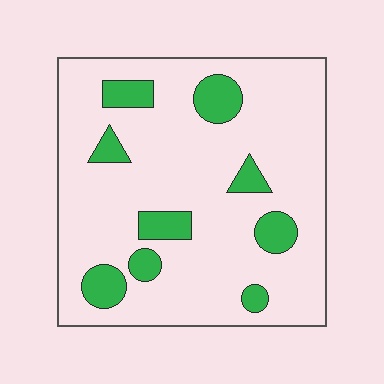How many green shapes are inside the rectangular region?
9.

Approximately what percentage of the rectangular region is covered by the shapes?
Approximately 15%.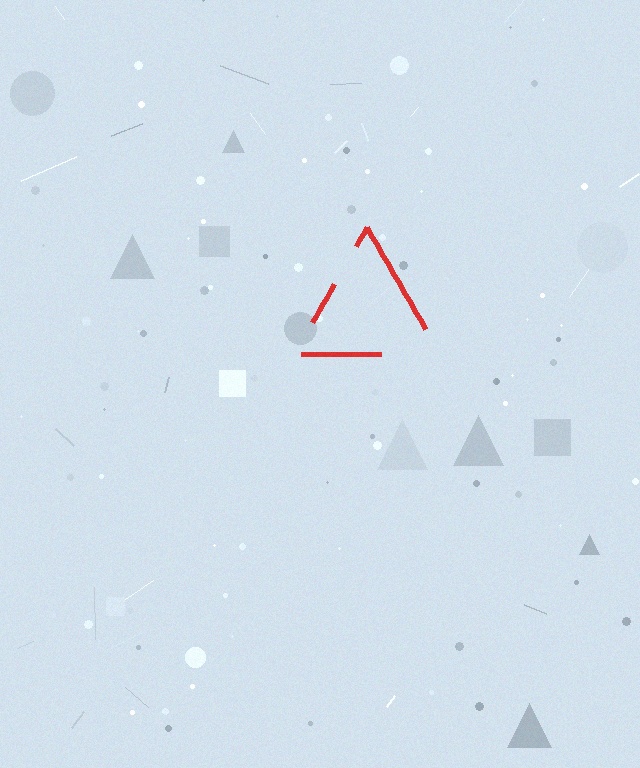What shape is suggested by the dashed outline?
The dashed outline suggests a triangle.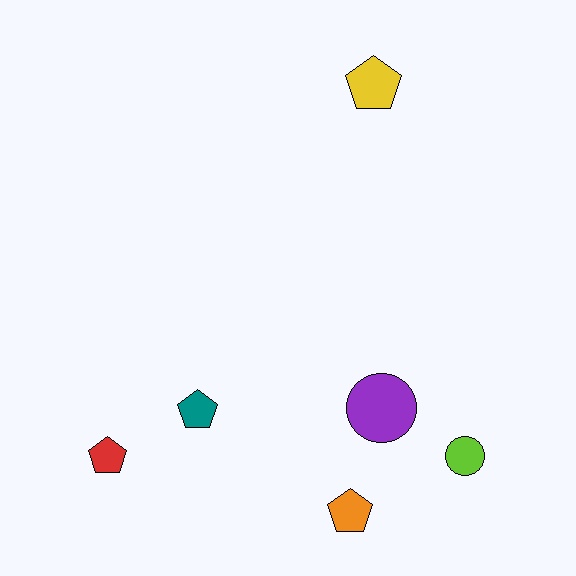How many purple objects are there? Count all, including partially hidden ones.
There is 1 purple object.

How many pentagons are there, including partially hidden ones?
There are 4 pentagons.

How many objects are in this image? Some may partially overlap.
There are 6 objects.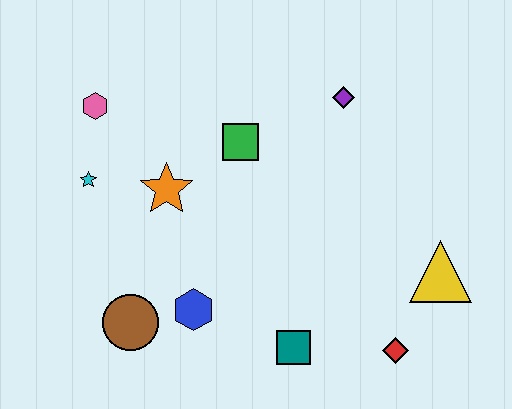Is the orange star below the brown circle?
No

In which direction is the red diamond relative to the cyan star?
The red diamond is to the right of the cyan star.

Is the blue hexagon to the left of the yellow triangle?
Yes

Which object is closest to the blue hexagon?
The brown circle is closest to the blue hexagon.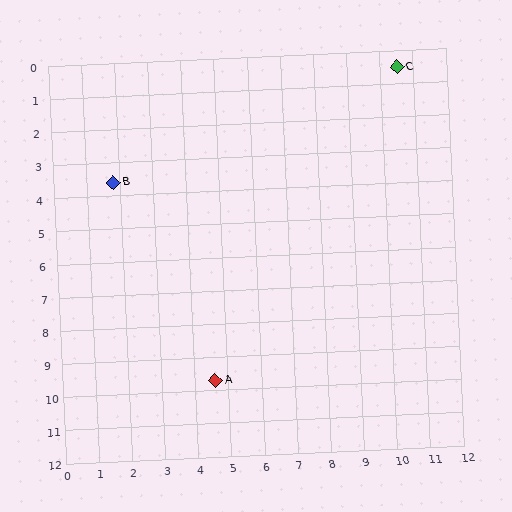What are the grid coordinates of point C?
Point C is at approximately (10.5, 0.5).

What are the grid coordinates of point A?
Point A is at approximately (4.6, 9.7).